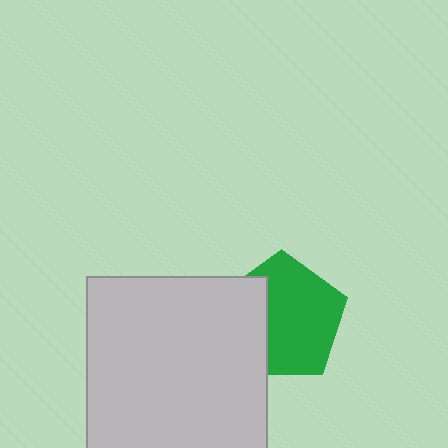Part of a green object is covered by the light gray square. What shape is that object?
It is a pentagon.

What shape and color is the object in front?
The object in front is a light gray square.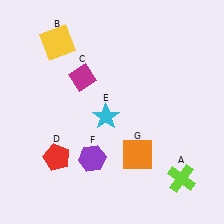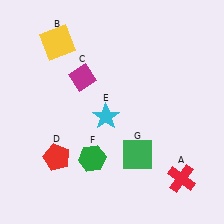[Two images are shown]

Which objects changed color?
A changed from lime to red. F changed from purple to green. G changed from orange to green.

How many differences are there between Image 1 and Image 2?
There are 3 differences between the two images.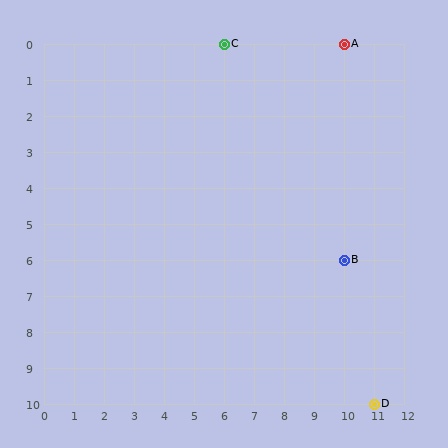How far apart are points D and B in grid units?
Points D and B are 1 column and 4 rows apart (about 4.1 grid units diagonally).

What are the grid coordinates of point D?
Point D is at grid coordinates (11, 10).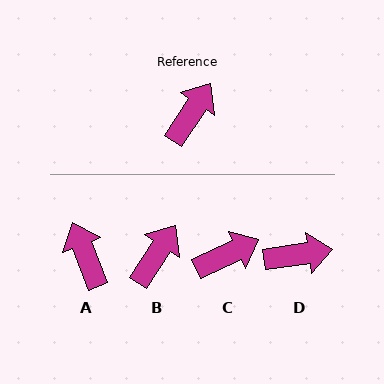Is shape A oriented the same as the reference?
No, it is off by about 55 degrees.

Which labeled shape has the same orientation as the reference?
B.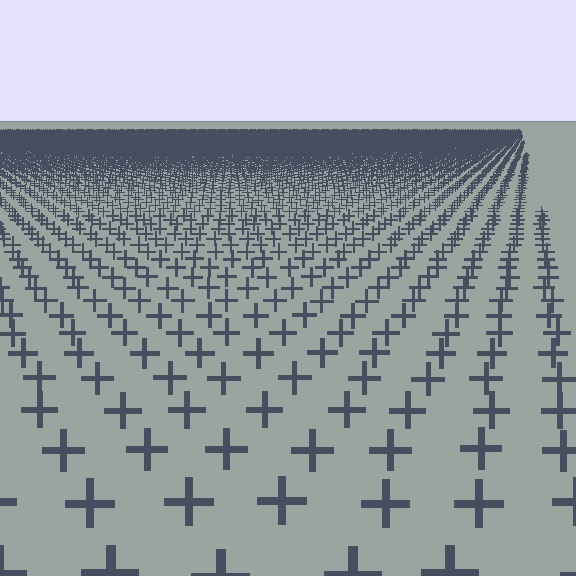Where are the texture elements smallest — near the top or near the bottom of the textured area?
Near the top.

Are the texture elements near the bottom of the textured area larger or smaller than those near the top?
Larger. Near the bottom, elements are closer to the viewer and appear at a bigger on-screen size.